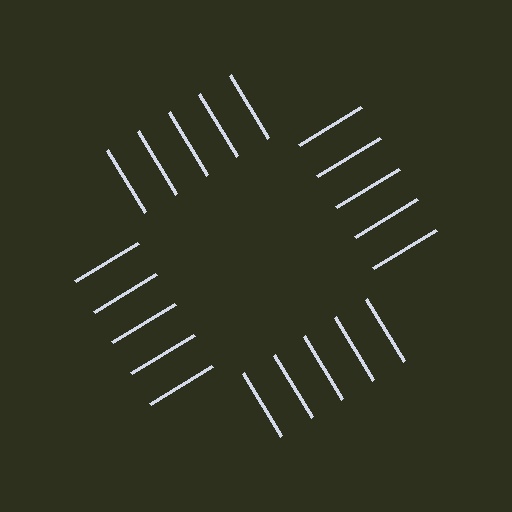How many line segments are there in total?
20 — 5 along each of the 4 edges.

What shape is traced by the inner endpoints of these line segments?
An illusory square — the line segments terminate on its edges but no continuous stroke is drawn.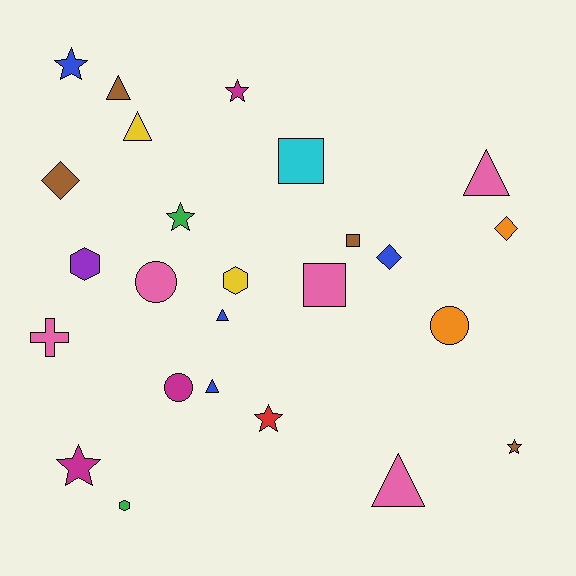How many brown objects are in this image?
There are 4 brown objects.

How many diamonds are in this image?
There are 3 diamonds.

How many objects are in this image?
There are 25 objects.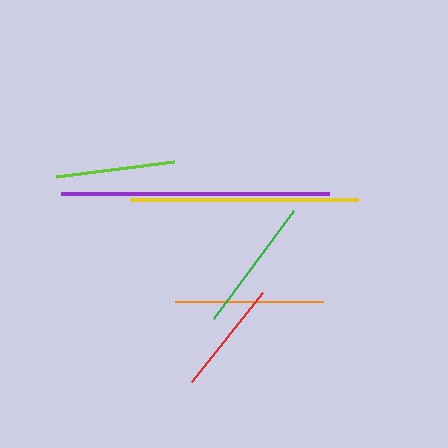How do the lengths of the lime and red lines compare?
The lime and red lines are approximately the same length.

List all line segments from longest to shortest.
From longest to shortest: purple, yellow, orange, green, lime, red.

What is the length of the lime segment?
The lime segment is approximately 119 pixels long.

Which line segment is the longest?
The purple line is the longest at approximately 268 pixels.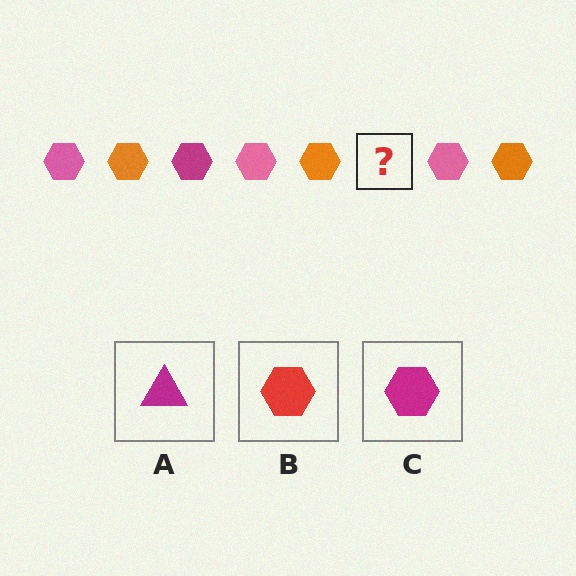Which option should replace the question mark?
Option C.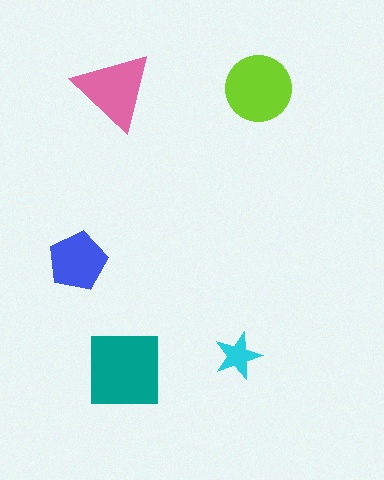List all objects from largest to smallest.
The teal square, the lime circle, the pink triangle, the blue pentagon, the cyan star.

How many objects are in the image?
There are 5 objects in the image.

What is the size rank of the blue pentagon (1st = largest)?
4th.